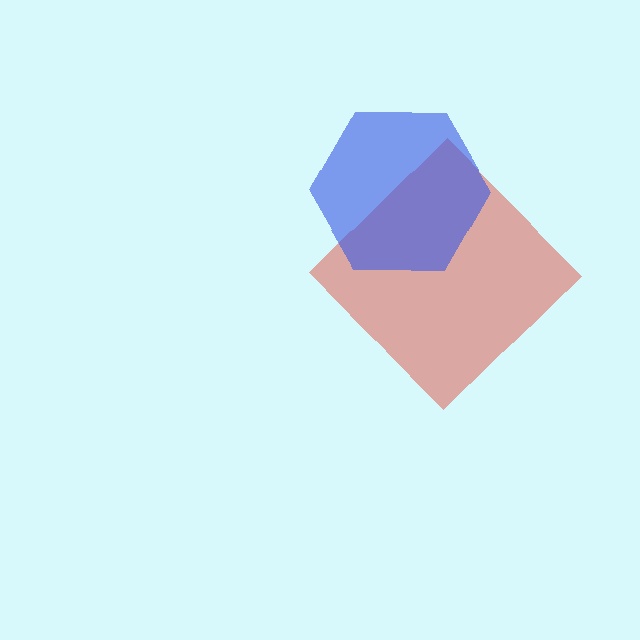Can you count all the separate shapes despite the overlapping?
Yes, there are 2 separate shapes.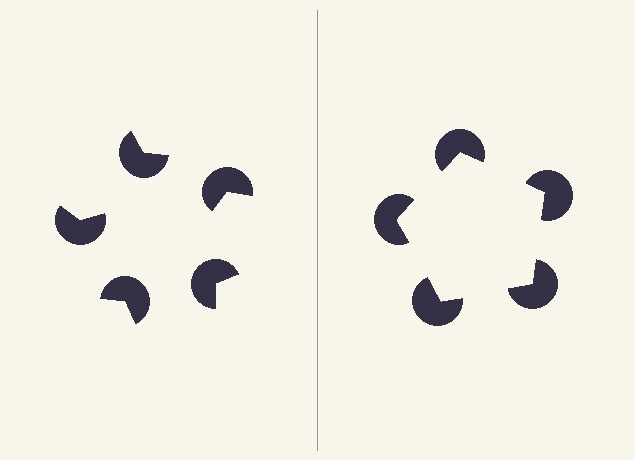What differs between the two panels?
The pac-man discs are positioned identically on both sides; only the wedge orientations differ. On the right they align to a pentagon; on the left they are misaligned.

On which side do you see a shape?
An illusory pentagon appears on the right side. On the left side the wedge cuts are rotated, so no coherent shape forms.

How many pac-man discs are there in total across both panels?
10 — 5 on each side.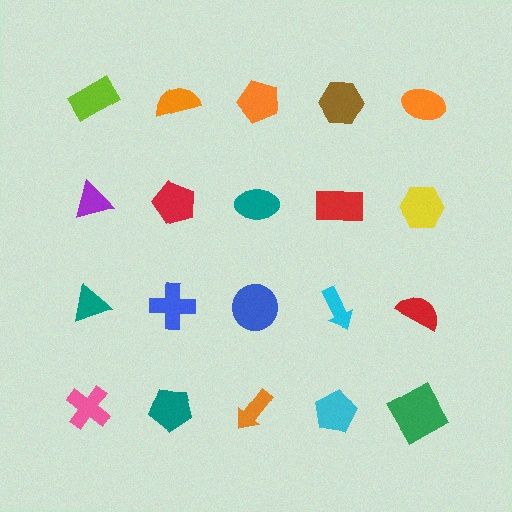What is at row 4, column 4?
A cyan pentagon.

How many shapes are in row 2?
5 shapes.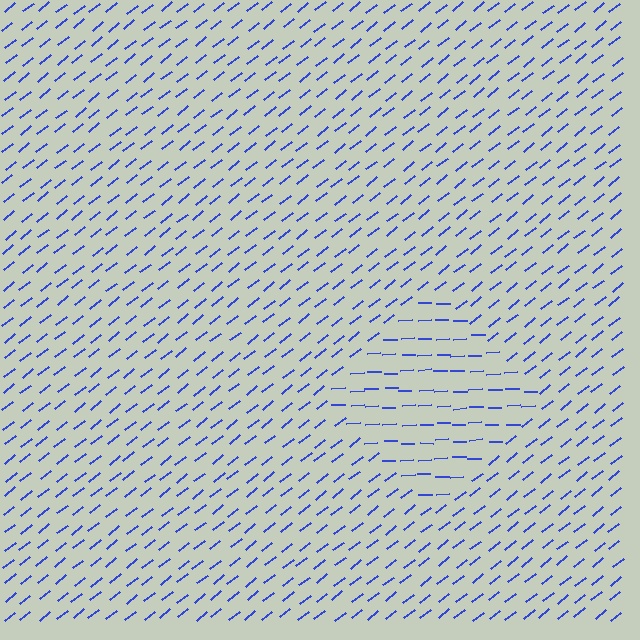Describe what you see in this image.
The image is filled with small blue line segments. A diamond region in the image has lines oriented differently from the surrounding lines, creating a visible texture boundary.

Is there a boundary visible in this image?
Yes, there is a texture boundary formed by a change in line orientation.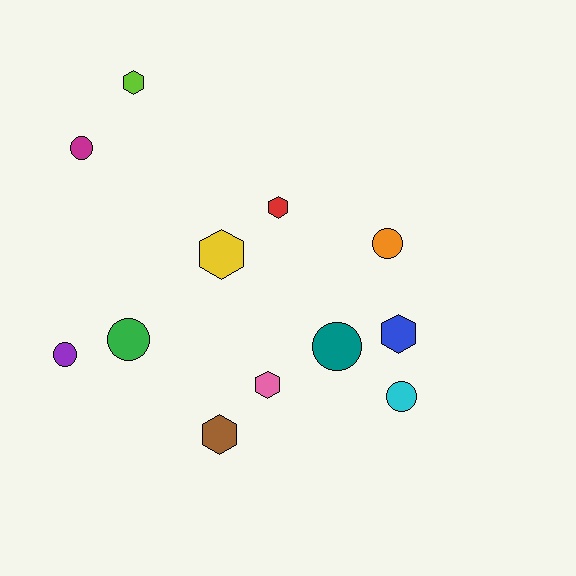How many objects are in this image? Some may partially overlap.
There are 12 objects.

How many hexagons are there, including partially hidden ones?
There are 6 hexagons.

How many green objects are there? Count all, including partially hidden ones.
There is 1 green object.